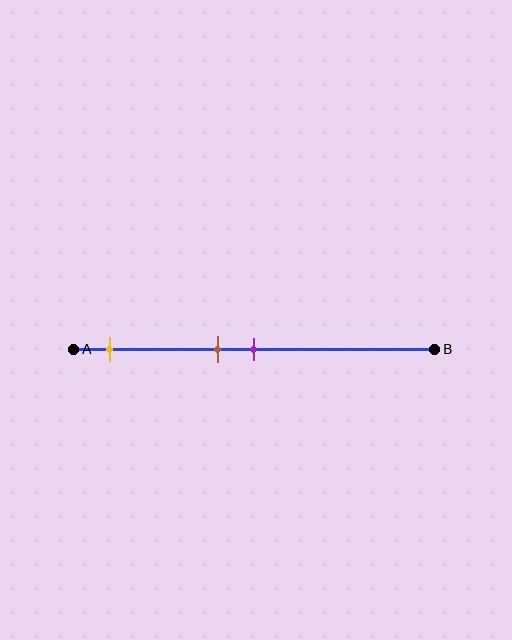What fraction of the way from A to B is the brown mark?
The brown mark is approximately 40% (0.4) of the way from A to B.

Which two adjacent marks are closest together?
The brown and purple marks are the closest adjacent pair.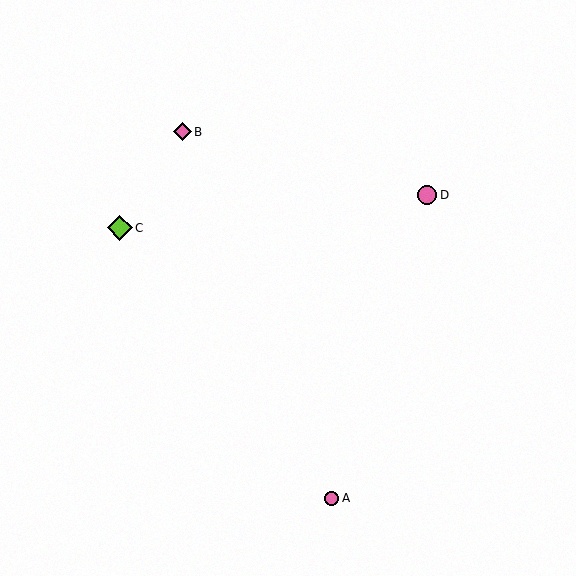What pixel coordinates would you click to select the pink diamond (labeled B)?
Click at (183, 132) to select the pink diamond B.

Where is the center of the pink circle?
The center of the pink circle is at (427, 195).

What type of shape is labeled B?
Shape B is a pink diamond.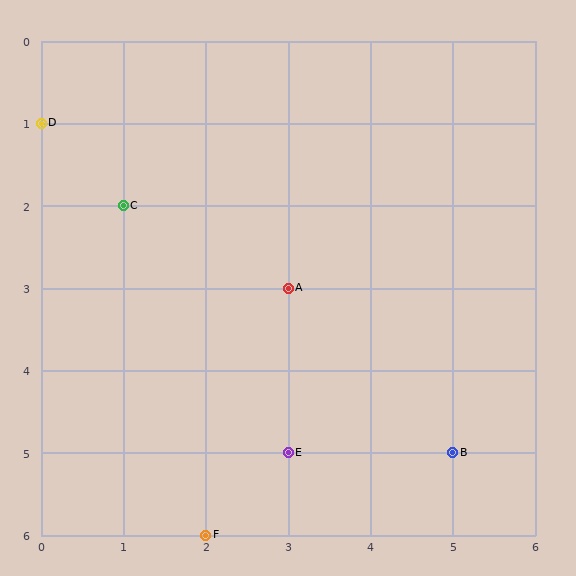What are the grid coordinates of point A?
Point A is at grid coordinates (3, 3).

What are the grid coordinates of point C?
Point C is at grid coordinates (1, 2).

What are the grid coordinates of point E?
Point E is at grid coordinates (3, 5).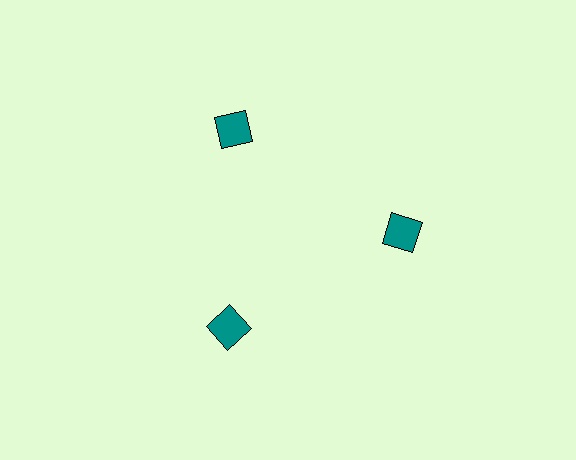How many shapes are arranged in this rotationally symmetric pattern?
There are 3 shapes, arranged in 3 groups of 1.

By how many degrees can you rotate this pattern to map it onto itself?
The pattern maps onto itself every 120 degrees of rotation.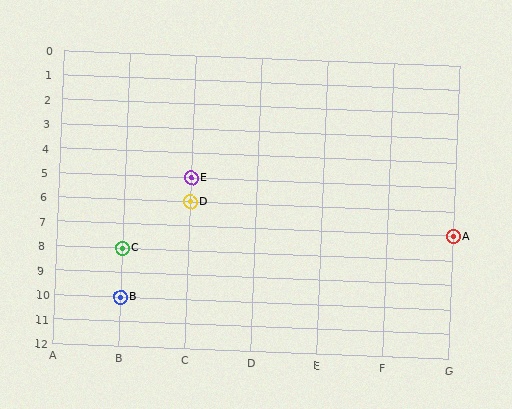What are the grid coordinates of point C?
Point C is at grid coordinates (B, 8).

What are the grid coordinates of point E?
Point E is at grid coordinates (C, 5).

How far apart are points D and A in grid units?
Points D and A are 4 columns and 1 row apart (about 4.1 grid units diagonally).